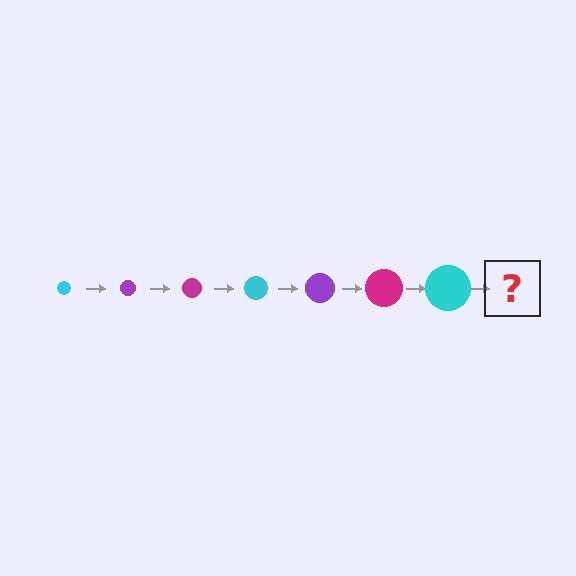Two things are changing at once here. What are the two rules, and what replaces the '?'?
The two rules are that the circle grows larger each step and the color cycles through cyan, purple, and magenta. The '?' should be a purple circle, larger than the previous one.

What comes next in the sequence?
The next element should be a purple circle, larger than the previous one.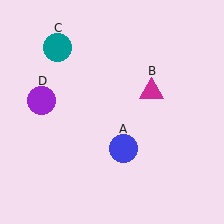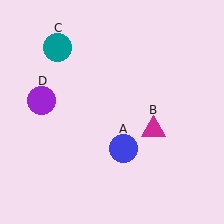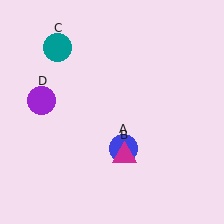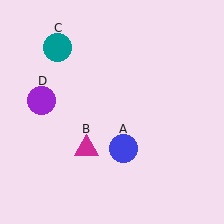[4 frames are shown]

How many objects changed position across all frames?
1 object changed position: magenta triangle (object B).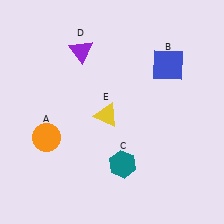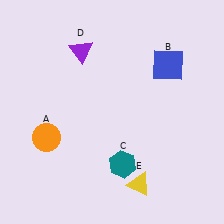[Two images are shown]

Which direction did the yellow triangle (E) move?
The yellow triangle (E) moved down.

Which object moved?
The yellow triangle (E) moved down.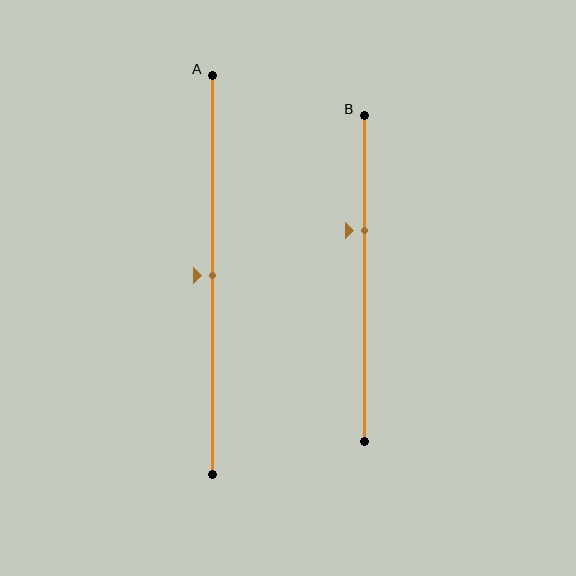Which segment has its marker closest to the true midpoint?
Segment A has its marker closest to the true midpoint.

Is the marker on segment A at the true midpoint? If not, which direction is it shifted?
Yes, the marker on segment A is at the true midpoint.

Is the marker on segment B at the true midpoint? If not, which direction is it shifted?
No, the marker on segment B is shifted upward by about 15% of the segment length.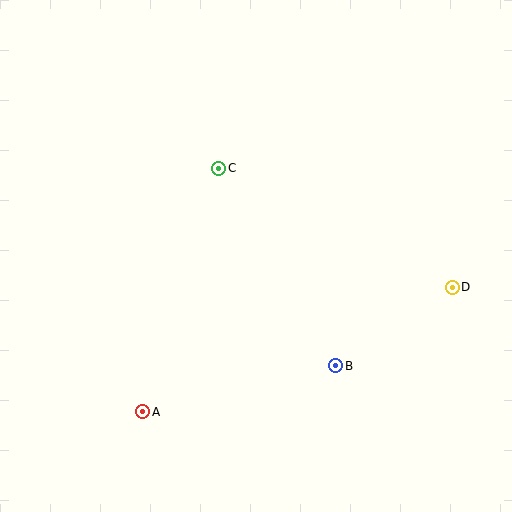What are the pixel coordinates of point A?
Point A is at (143, 412).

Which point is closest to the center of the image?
Point C at (219, 168) is closest to the center.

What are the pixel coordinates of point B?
Point B is at (336, 366).